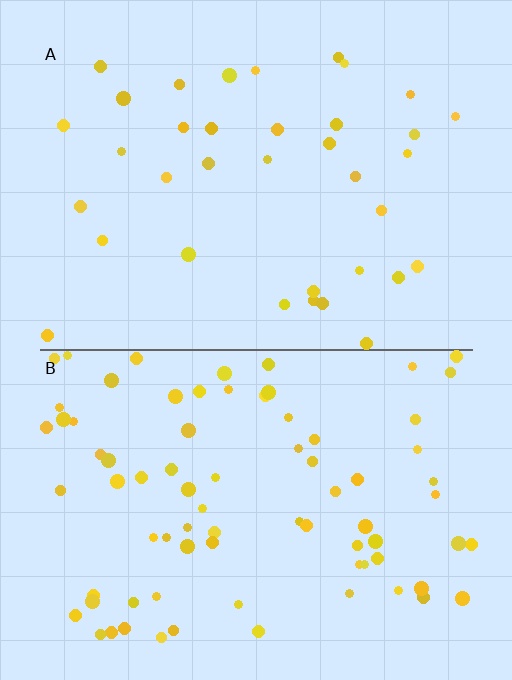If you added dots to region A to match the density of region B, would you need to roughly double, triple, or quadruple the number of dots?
Approximately double.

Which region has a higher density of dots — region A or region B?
B (the bottom).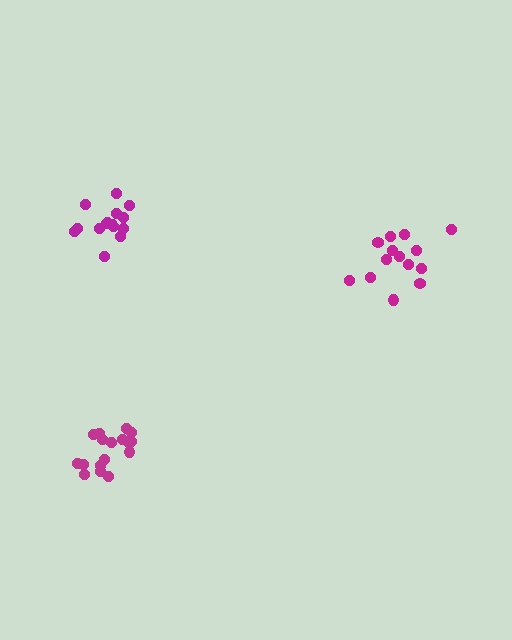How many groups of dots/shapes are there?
There are 3 groups.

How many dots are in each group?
Group 1: 15 dots, Group 2: 17 dots, Group 3: 14 dots (46 total).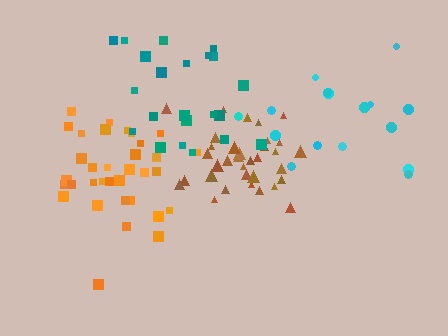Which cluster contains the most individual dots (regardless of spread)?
Orange (34).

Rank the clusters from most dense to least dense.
brown, orange, teal, cyan.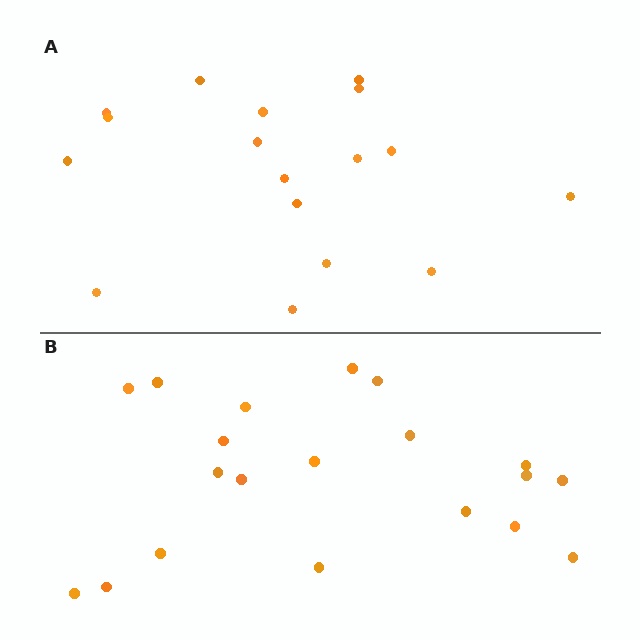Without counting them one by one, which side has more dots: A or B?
Region B (the bottom region) has more dots.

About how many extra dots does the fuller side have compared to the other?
Region B has just a few more — roughly 2 or 3 more dots than region A.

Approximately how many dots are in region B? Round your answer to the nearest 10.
About 20 dots.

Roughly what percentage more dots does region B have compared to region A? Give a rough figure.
About 20% more.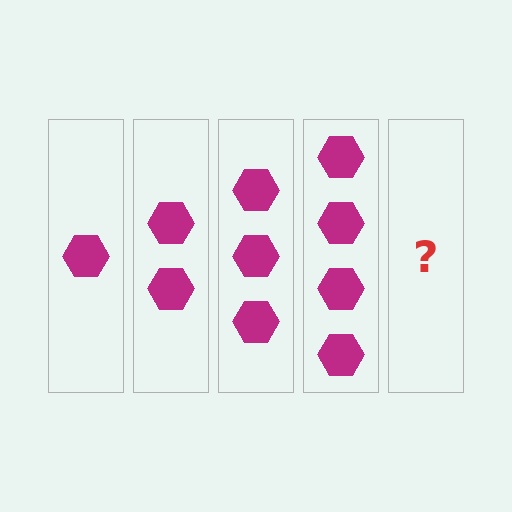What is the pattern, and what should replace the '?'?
The pattern is that each step adds one more hexagon. The '?' should be 5 hexagons.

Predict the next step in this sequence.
The next step is 5 hexagons.